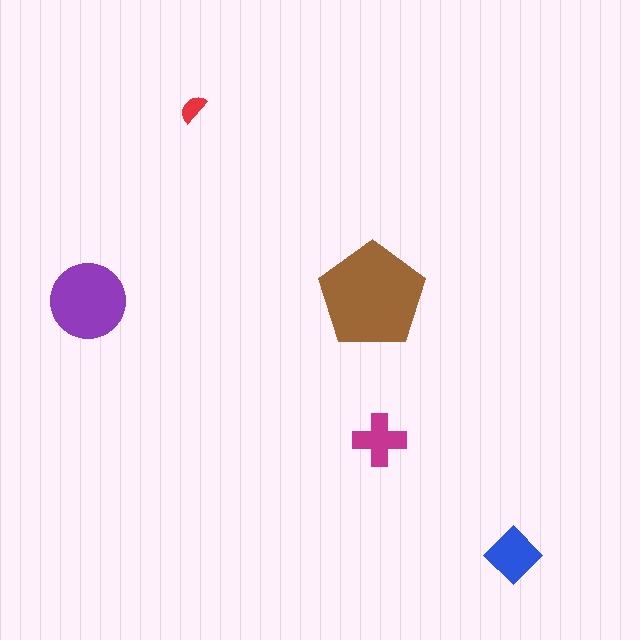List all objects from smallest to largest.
The red semicircle, the magenta cross, the blue diamond, the purple circle, the brown pentagon.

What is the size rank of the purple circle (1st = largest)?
2nd.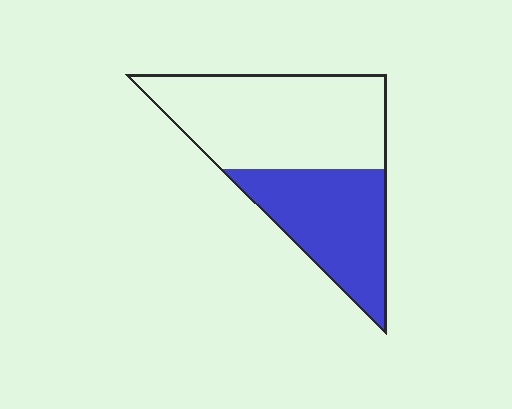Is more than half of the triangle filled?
No.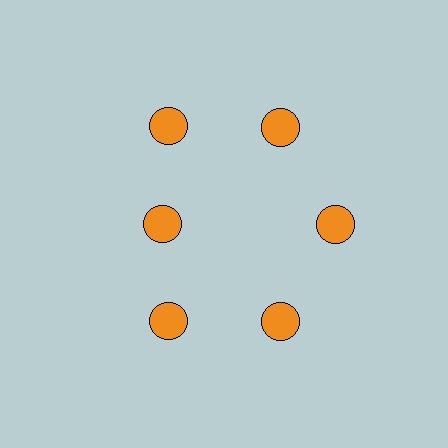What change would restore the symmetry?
The symmetry would be restored by moving it outward, back onto the ring so that all 6 circles sit at equal angles and equal distance from the center.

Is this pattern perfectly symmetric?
No. The 6 orange circles are arranged in a ring, but one element near the 9 o'clock position is pulled inward toward the center, breaking the 6-fold rotational symmetry.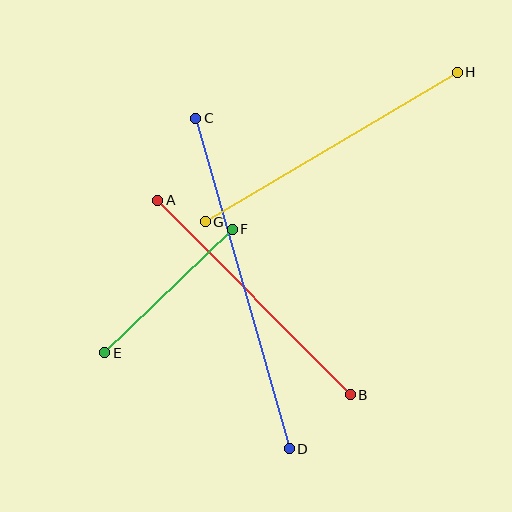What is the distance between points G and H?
The distance is approximately 293 pixels.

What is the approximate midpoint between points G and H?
The midpoint is at approximately (331, 147) pixels.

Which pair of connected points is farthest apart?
Points C and D are farthest apart.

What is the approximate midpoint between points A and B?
The midpoint is at approximately (254, 298) pixels.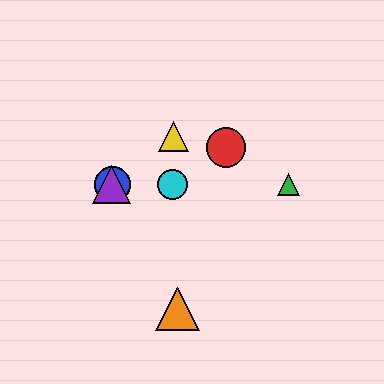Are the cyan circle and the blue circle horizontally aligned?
Yes, both are at y≈185.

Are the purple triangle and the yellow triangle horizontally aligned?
No, the purple triangle is at y≈185 and the yellow triangle is at y≈137.